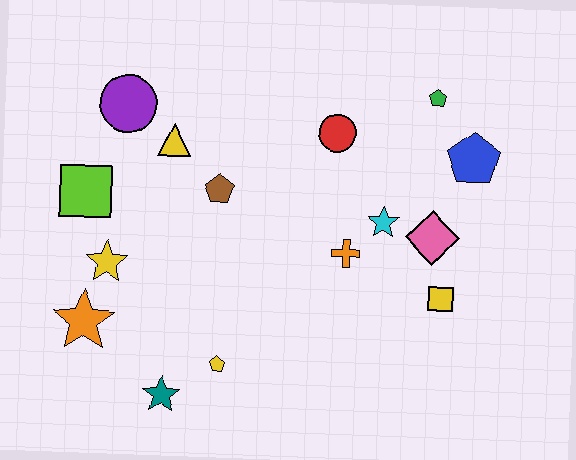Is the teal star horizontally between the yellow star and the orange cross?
Yes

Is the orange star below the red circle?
Yes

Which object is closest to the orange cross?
The cyan star is closest to the orange cross.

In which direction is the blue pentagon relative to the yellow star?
The blue pentagon is to the right of the yellow star.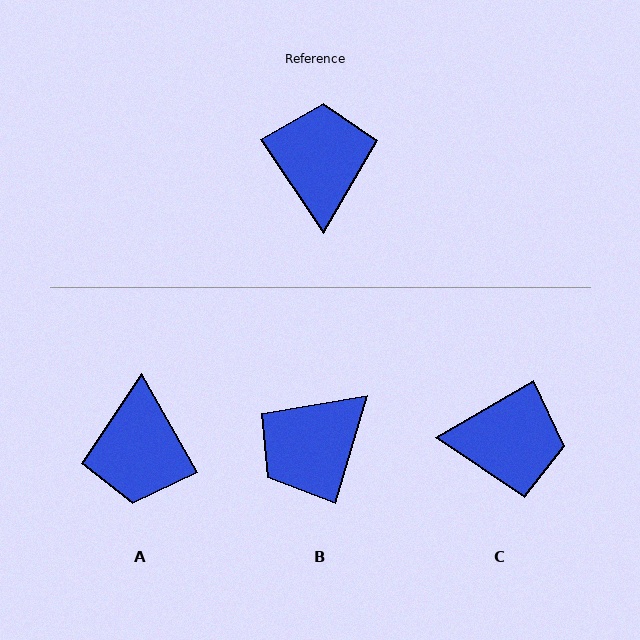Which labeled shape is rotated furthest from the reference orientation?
A, about 176 degrees away.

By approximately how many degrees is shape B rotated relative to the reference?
Approximately 130 degrees counter-clockwise.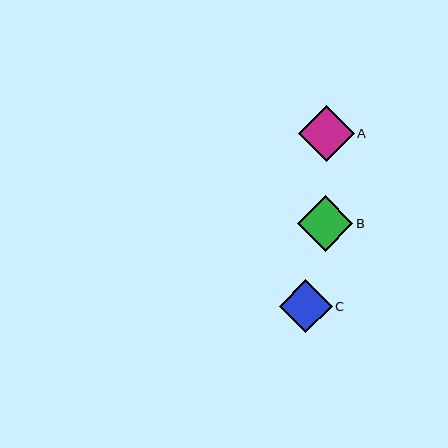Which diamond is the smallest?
Diamond C is the smallest with a size of approximately 53 pixels.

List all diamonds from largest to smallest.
From largest to smallest: A, B, C.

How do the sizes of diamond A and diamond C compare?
Diamond A and diamond C are approximately the same size.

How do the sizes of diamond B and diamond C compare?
Diamond B and diamond C are approximately the same size.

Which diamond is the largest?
Diamond A is the largest with a size of approximately 56 pixels.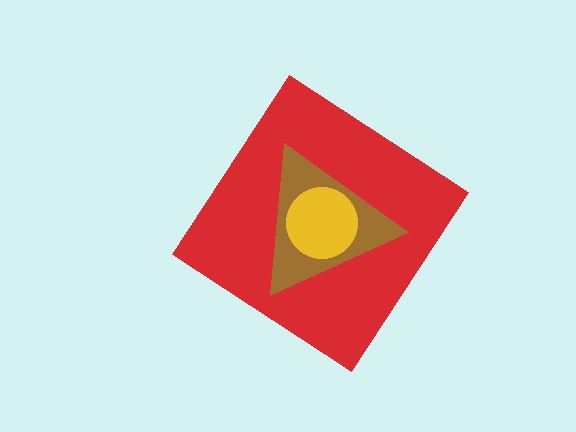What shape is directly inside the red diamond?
The brown triangle.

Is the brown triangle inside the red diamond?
Yes.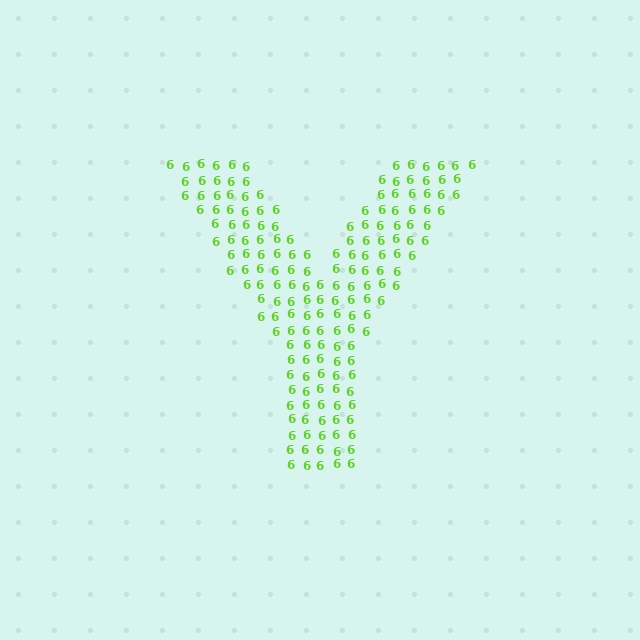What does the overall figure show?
The overall figure shows the letter Y.